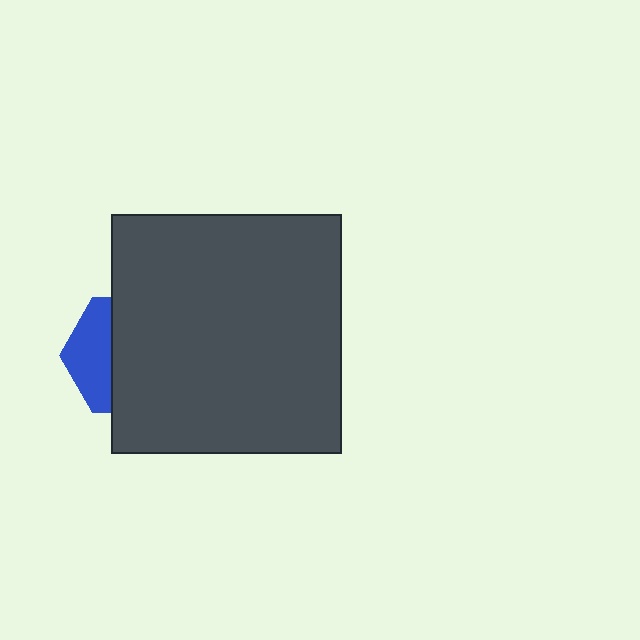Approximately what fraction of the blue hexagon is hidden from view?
Roughly 64% of the blue hexagon is hidden behind the dark gray rectangle.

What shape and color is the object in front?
The object in front is a dark gray rectangle.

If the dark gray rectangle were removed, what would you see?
You would see the complete blue hexagon.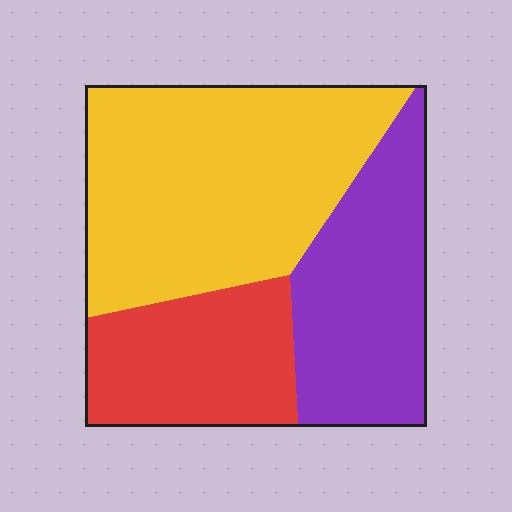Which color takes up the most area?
Yellow, at roughly 45%.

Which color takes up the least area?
Red, at roughly 25%.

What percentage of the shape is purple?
Purple covers 29% of the shape.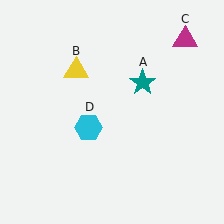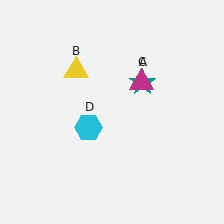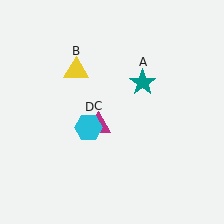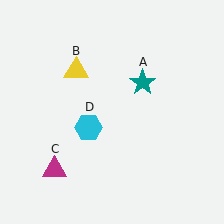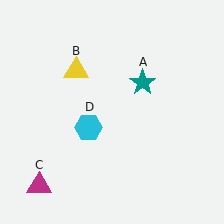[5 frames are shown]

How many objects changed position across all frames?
1 object changed position: magenta triangle (object C).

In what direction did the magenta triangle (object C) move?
The magenta triangle (object C) moved down and to the left.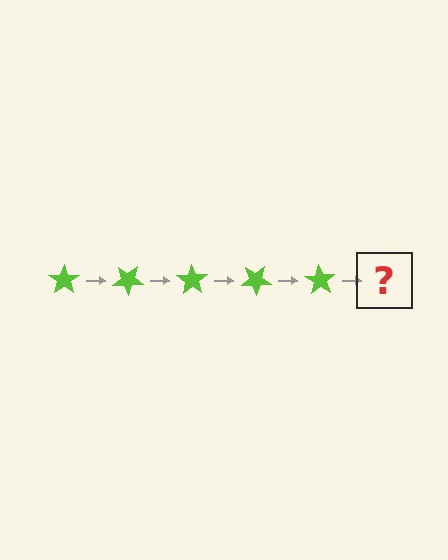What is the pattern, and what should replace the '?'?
The pattern is that the star rotates 35 degrees each step. The '?' should be a lime star rotated 175 degrees.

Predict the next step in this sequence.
The next step is a lime star rotated 175 degrees.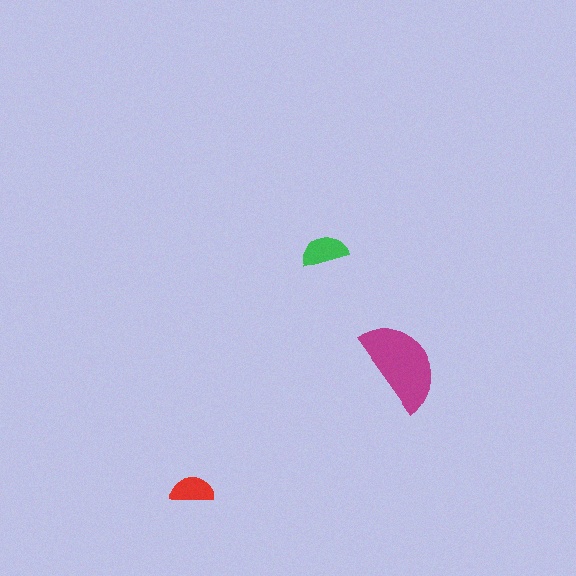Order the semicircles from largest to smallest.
the magenta one, the green one, the red one.